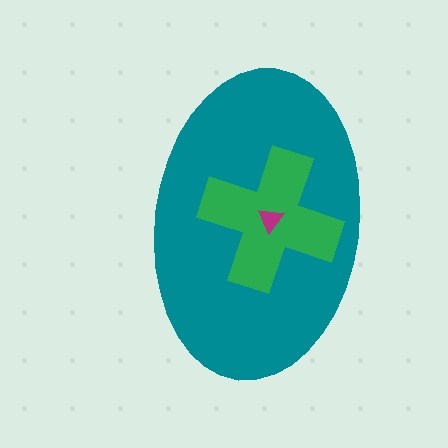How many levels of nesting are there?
3.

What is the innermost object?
The magenta triangle.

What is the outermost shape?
The teal ellipse.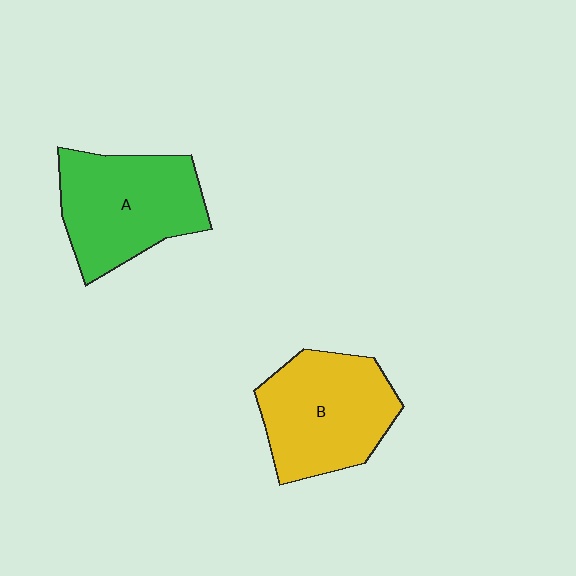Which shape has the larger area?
Shape A (green).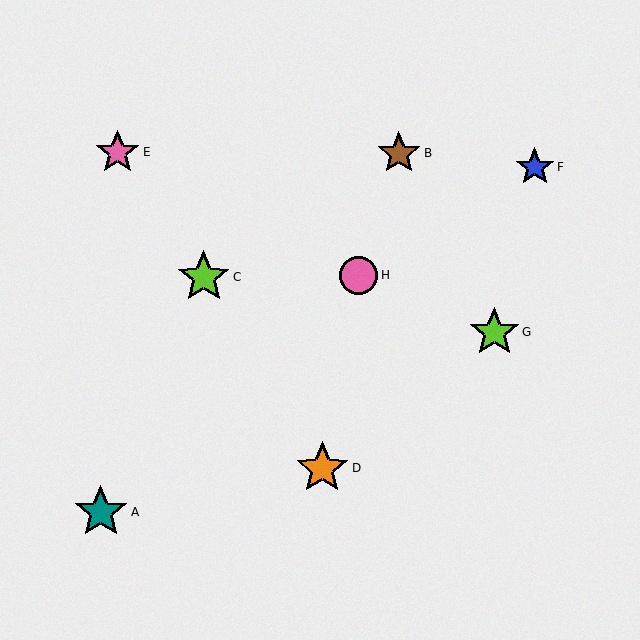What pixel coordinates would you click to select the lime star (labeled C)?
Click at (204, 277) to select the lime star C.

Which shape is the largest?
The teal star (labeled A) is the largest.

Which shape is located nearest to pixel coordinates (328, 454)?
The orange star (labeled D) at (322, 468) is nearest to that location.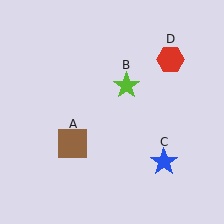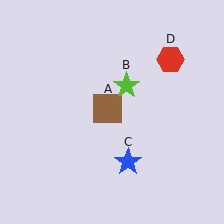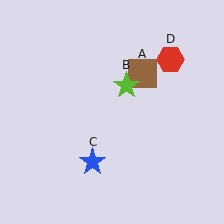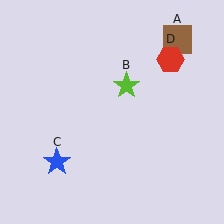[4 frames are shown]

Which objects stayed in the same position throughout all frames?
Lime star (object B) and red hexagon (object D) remained stationary.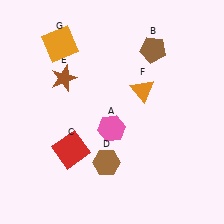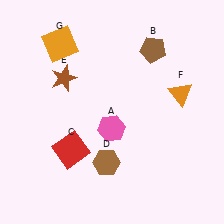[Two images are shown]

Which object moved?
The orange triangle (F) moved right.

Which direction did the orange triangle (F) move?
The orange triangle (F) moved right.